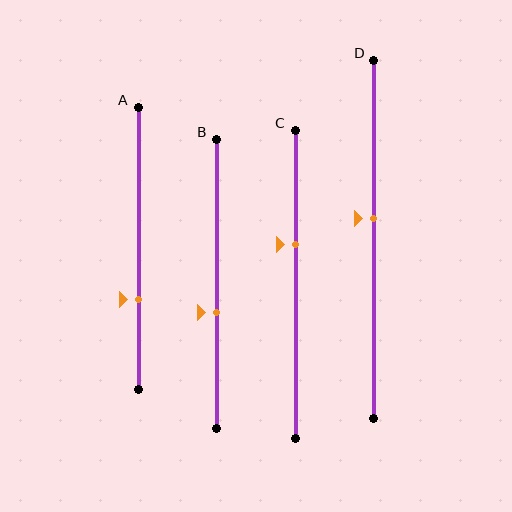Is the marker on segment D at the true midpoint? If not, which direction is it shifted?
No, the marker on segment D is shifted upward by about 6% of the segment length.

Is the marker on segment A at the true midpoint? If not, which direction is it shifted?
No, the marker on segment A is shifted downward by about 18% of the segment length.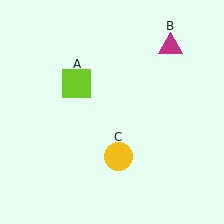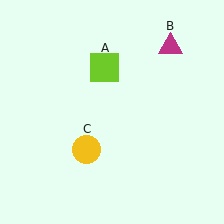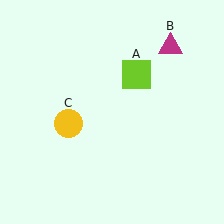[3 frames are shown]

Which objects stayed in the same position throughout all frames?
Magenta triangle (object B) remained stationary.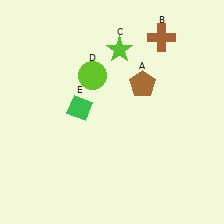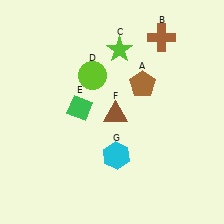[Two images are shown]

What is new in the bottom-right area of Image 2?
A brown triangle (F) was added in the bottom-right area of Image 2.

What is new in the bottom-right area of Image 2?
A cyan hexagon (G) was added in the bottom-right area of Image 2.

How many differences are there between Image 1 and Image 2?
There are 2 differences between the two images.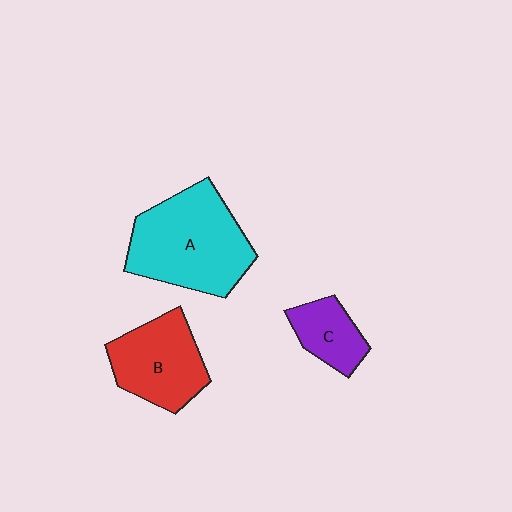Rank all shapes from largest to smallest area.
From largest to smallest: A (cyan), B (red), C (purple).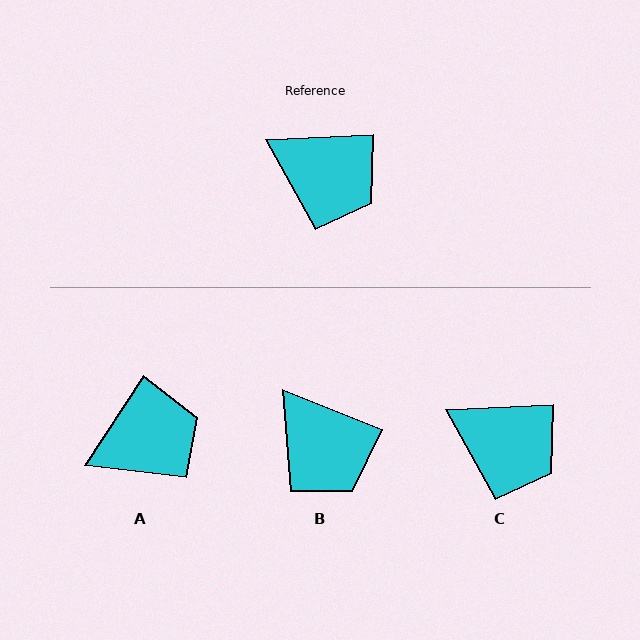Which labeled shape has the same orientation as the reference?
C.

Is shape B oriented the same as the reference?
No, it is off by about 25 degrees.